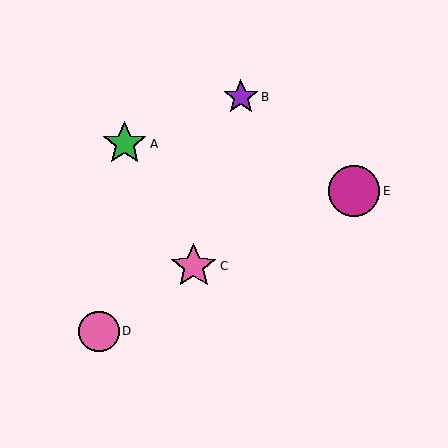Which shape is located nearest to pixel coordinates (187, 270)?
The pink star (labeled C) at (194, 266) is nearest to that location.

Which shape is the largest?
The magenta circle (labeled E) is the largest.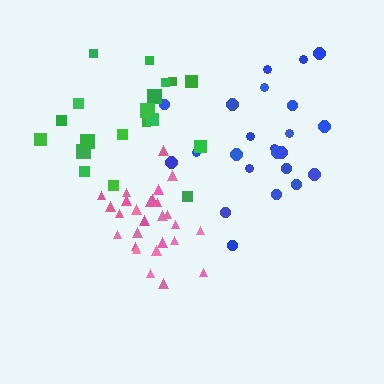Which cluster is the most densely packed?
Pink.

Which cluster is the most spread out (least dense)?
Green.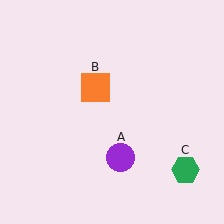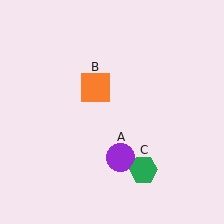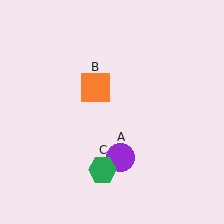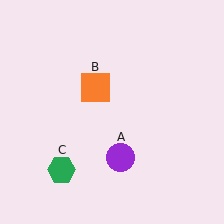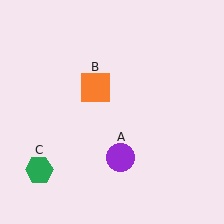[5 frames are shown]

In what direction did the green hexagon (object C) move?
The green hexagon (object C) moved left.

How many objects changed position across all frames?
1 object changed position: green hexagon (object C).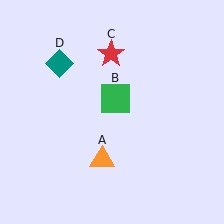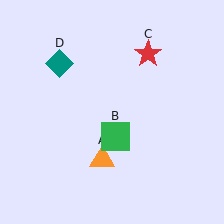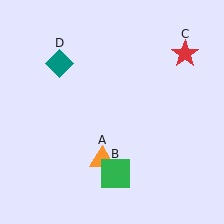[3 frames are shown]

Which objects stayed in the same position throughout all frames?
Orange triangle (object A) and teal diamond (object D) remained stationary.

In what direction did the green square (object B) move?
The green square (object B) moved down.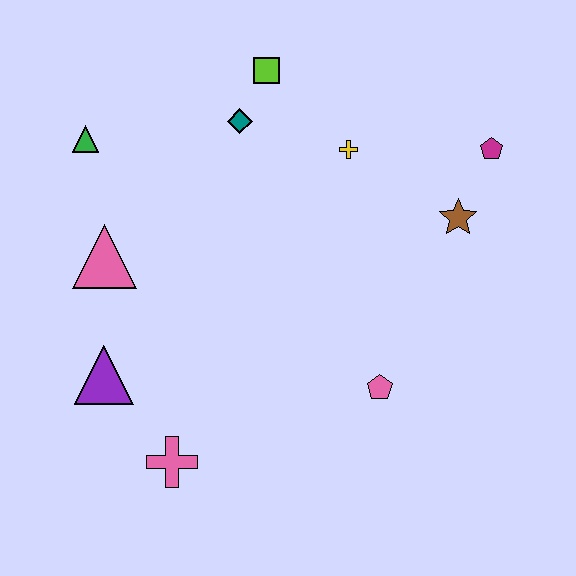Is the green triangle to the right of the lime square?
No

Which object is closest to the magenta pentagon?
The brown star is closest to the magenta pentagon.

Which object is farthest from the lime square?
The pink cross is farthest from the lime square.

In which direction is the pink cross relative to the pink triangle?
The pink cross is below the pink triangle.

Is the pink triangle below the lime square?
Yes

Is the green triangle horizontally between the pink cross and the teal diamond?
No